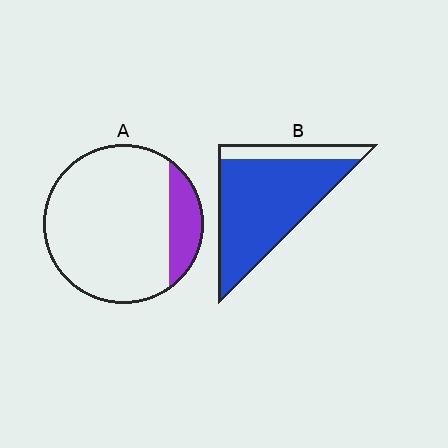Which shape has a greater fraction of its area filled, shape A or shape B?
Shape B.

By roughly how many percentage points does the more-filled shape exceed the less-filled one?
By roughly 65 percentage points (B over A).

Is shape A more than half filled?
No.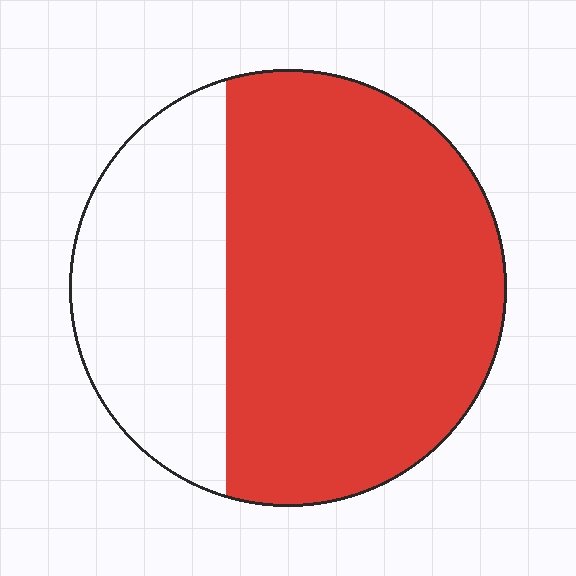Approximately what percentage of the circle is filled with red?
Approximately 70%.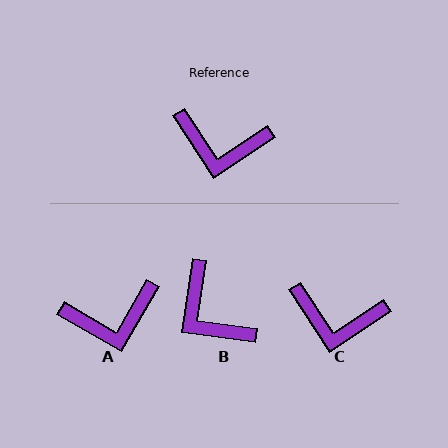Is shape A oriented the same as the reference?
No, it is off by about 27 degrees.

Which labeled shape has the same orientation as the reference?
C.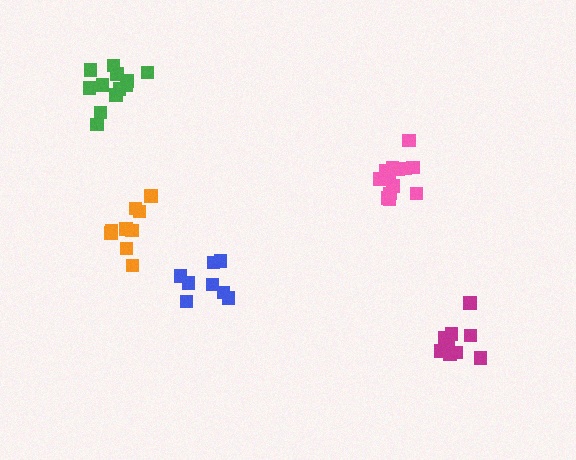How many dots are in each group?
Group 1: 9 dots, Group 2: 9 dots, Group 3: 14 dots, Group 4: 12 dots, Group 5: 8 dots (52 total).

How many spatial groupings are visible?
There are 5 spatial groupings.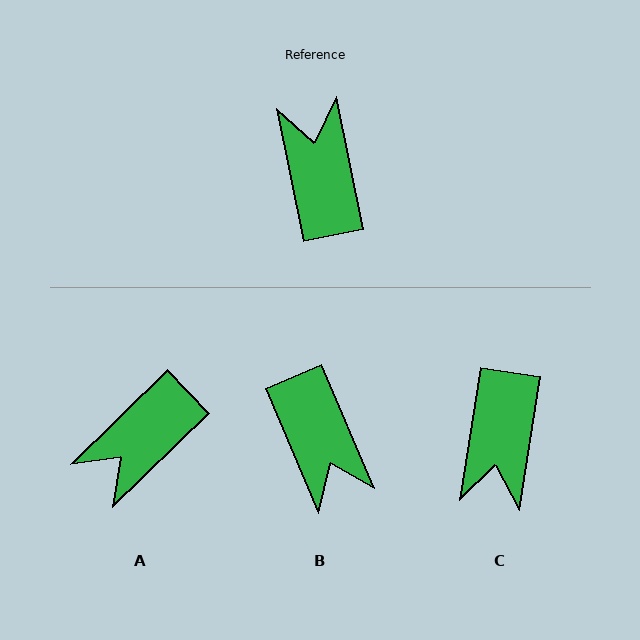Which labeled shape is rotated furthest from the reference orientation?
B, about 168 degrees away.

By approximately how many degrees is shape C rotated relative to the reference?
Approximately 160 degrees counter-clockwise.